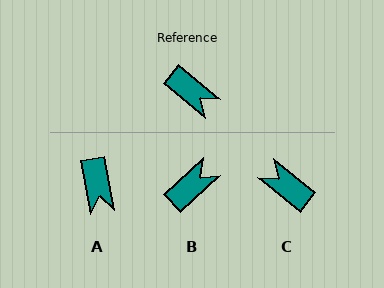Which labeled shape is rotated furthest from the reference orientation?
C, about 179 degrees away.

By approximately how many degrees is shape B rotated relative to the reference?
Approximately 83 degrees counter-clockwise.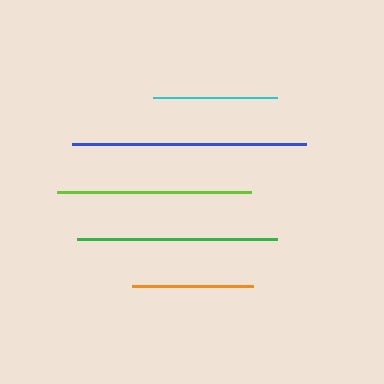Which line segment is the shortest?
The orange line is the shortest at approximately 121 pixels.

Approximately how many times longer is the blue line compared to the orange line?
The blue line is approximately 1.9 times the length of the orange line.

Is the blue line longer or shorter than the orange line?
The blue line is longer than the orange line.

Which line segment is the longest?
The blue line is the longest at approximately 234 pixels.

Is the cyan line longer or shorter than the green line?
The green line is longer than the cyan line.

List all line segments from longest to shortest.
From longest to shortest: blue, green, lime, cyan, orange.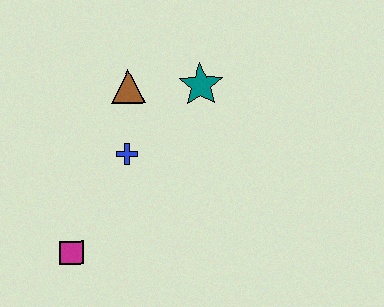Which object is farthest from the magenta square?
The teal star is farthest from the magenta square.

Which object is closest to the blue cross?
The brown triangle is closest to the blue cross.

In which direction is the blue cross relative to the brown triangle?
The blue cross is below the brown triangle.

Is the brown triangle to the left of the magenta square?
No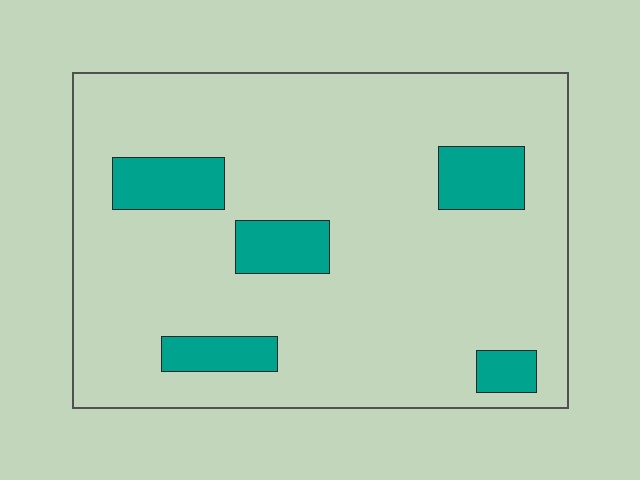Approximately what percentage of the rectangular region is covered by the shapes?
Approximately 15%.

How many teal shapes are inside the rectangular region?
5.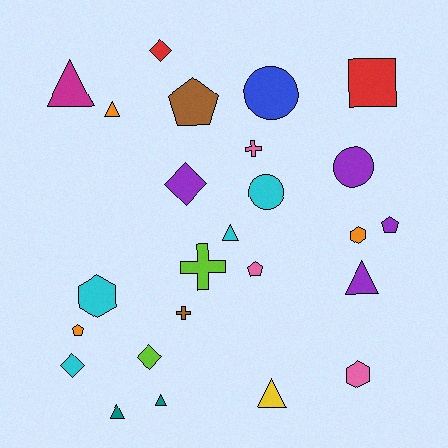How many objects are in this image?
There are 25 objects.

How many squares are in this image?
There is 1 square.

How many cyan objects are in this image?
There are 4 cyan objects.